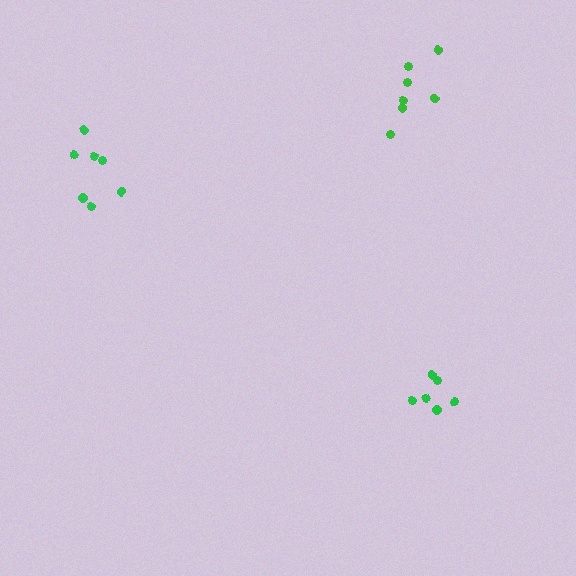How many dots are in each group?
Group 1: 7 dots, Group 2: 7 dots, Group 3: 6 dots (20 total).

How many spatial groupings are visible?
There are 3 spatial groupings.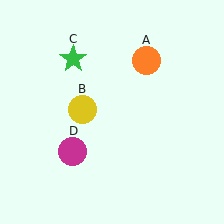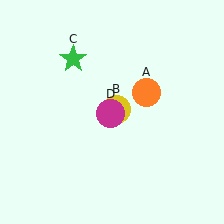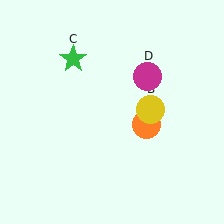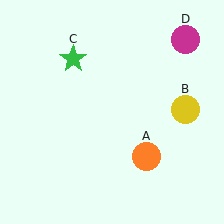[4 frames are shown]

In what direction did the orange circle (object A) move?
The orange circle (object A) moved down.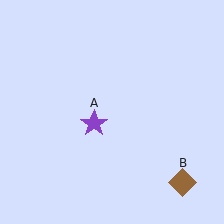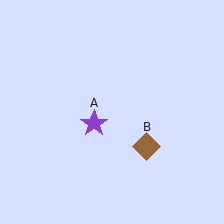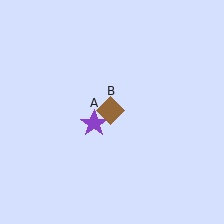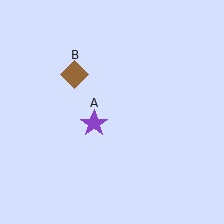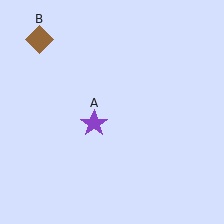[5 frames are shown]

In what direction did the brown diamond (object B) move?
The brown diamond (object B) moved up and to the left.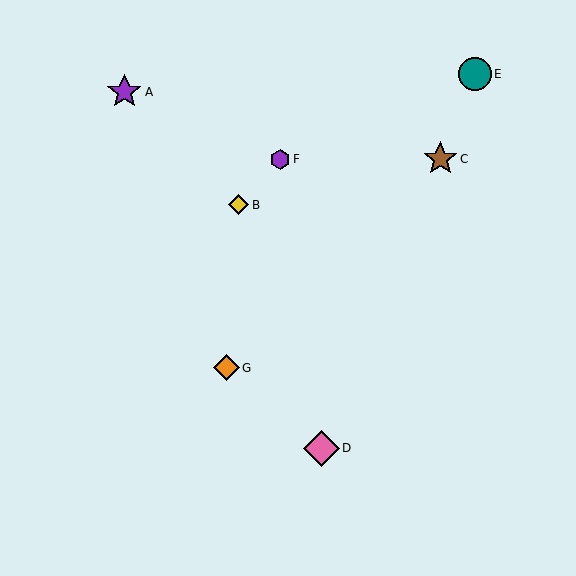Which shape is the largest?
The pink diamond (labeled D) is the largest.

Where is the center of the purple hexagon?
The center of the purple hexagon is at (280, 159).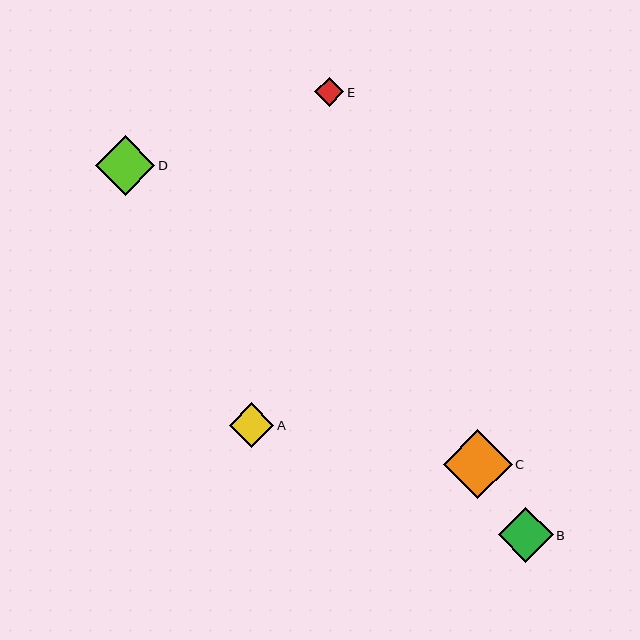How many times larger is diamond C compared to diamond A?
Diamond C is approximately 1.6 times the size of diamond A.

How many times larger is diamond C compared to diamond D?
Diamond C is approximately 1.2 times the size of diamond D.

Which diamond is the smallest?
Diamond E is the smallest with a size of approximately 29 pixels.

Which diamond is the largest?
Diamond C is the largest with a size of approximately 69 pixels.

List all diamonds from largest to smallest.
From largest to smallest: C, D, B, A, E.